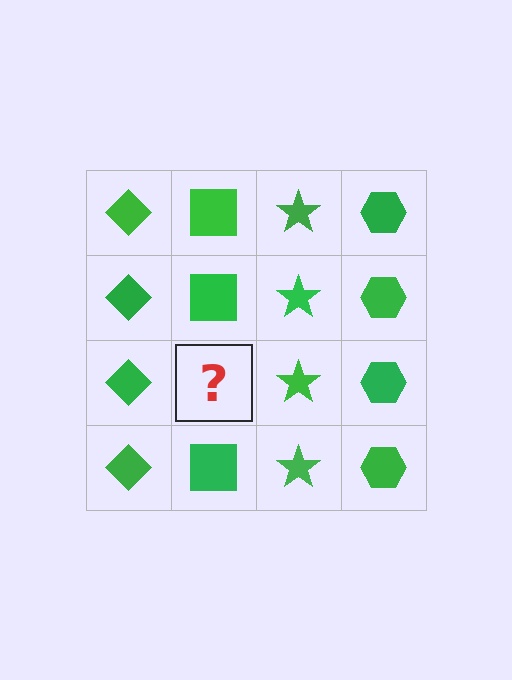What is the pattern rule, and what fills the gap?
The rule is that each column has a consistent shape. The gap should be filled with a green square.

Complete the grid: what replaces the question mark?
The question mark should be replaced with a green square.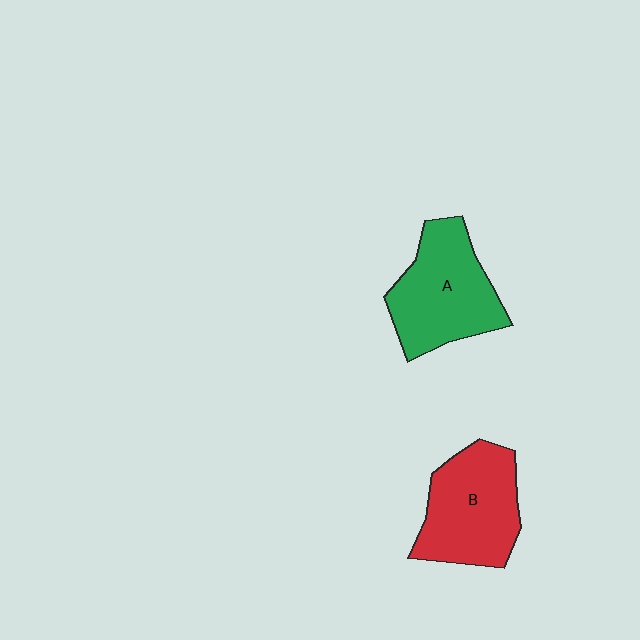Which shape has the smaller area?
Shape B (red).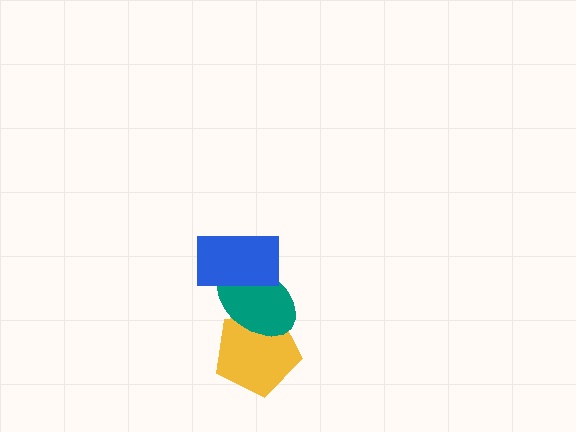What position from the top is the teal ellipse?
The teal ellipse is 2nd from the top.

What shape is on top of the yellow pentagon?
The teal ellipse is on top of the yellow pentagon.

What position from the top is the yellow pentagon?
The yellow pentagon is 3rd from the top.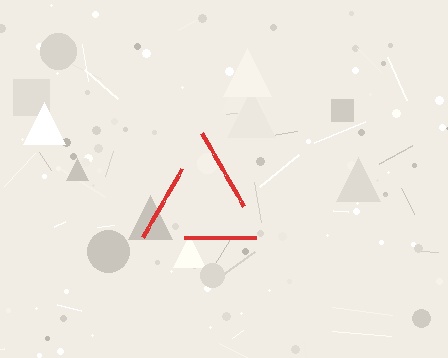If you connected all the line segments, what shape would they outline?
They would outline a triangle.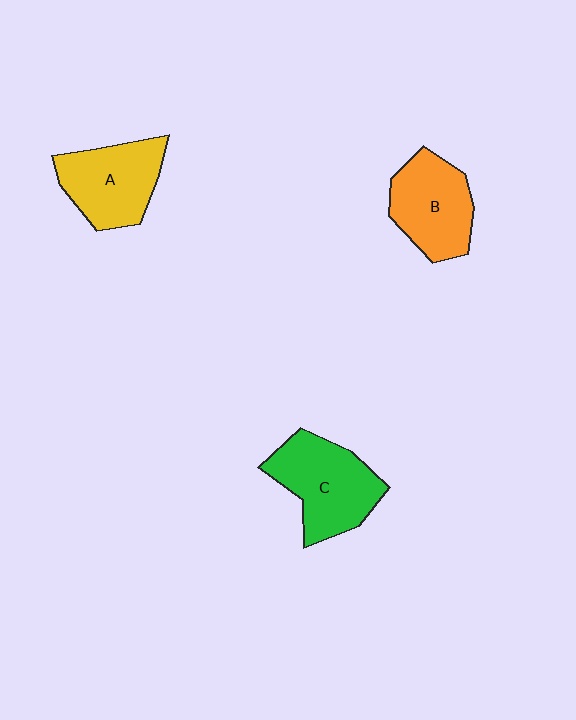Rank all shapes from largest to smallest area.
From largest to smallest: C (green), A (yellow), B (orange).